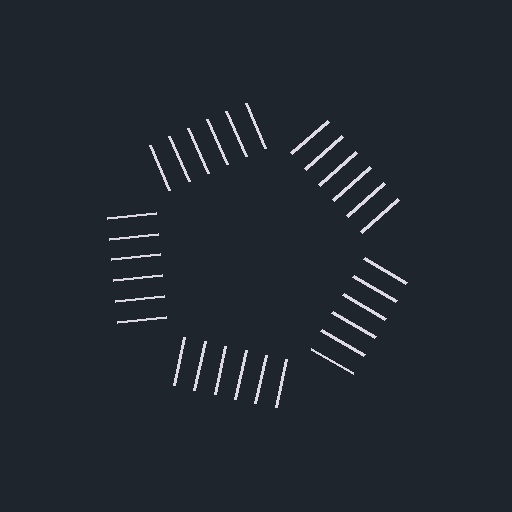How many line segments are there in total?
30 — 6 along each of the 5 edges.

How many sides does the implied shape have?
5 sides — the line-ends trace a pentagon.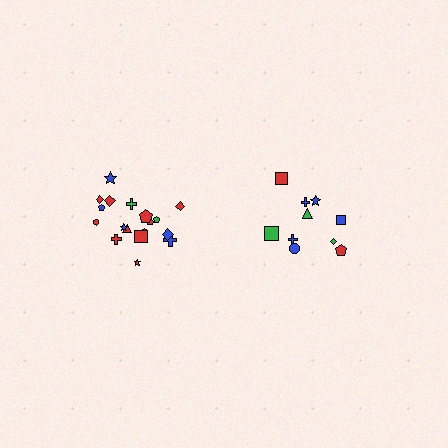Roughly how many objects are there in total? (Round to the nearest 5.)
Roughly 30 objects in total.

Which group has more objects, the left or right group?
The left group.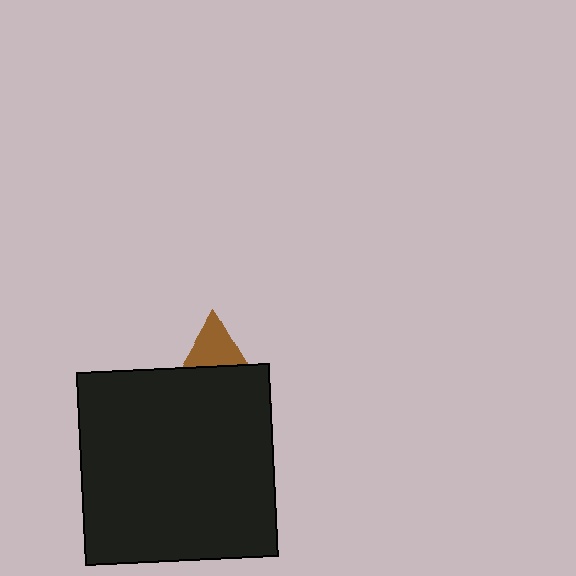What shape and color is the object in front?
The object in front is a black square.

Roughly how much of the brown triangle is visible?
A small part of it is visible (roughly 35%).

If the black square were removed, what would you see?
You would see the complete brown triangle.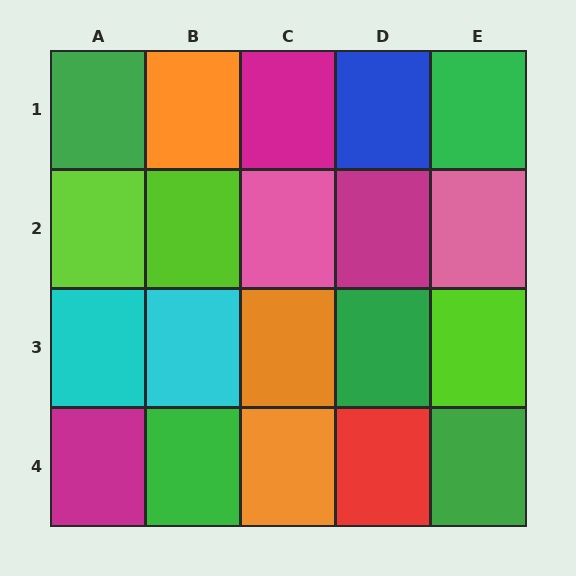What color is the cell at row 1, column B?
Orange.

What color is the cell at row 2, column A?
Lime.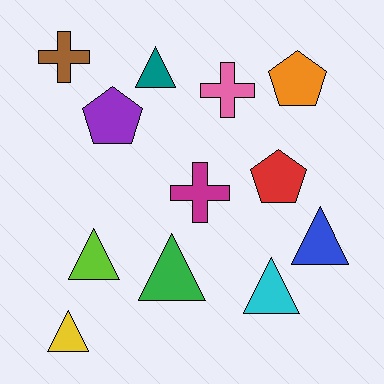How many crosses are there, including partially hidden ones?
There are 3 crosses.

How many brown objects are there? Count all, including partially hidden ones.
There is 1 brown object.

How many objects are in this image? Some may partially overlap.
There are 12 objects.